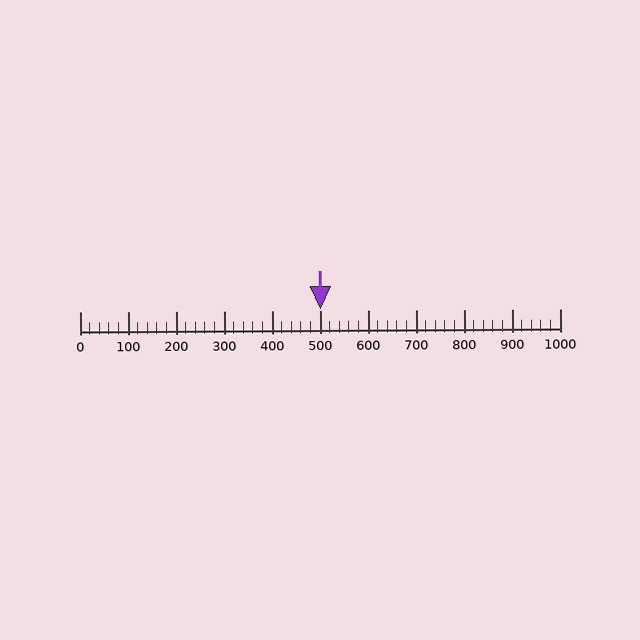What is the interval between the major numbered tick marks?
The major tick marks are spaced 100 units apart.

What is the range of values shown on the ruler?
The ruler shows values from 0 to 1000.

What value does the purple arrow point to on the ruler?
The purple arrow points to approximately 500.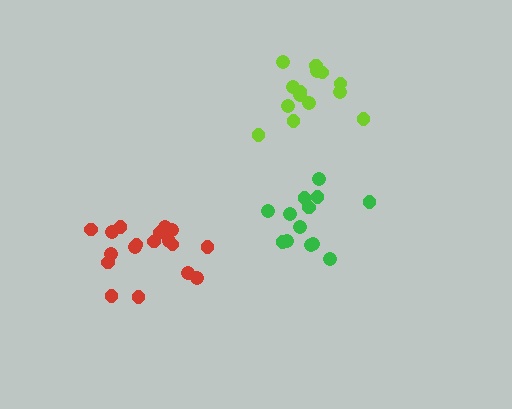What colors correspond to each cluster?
The clusters are colored: green, red, lime.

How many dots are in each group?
Group 1: 13 dots, Group 2: 18 dots, Group 3: 14 dots (45 total).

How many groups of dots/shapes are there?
There are 3 groups.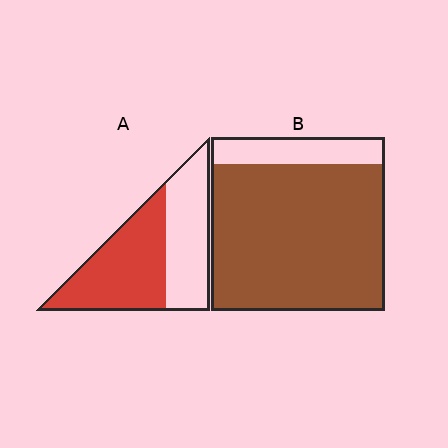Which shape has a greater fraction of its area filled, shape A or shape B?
Shape B.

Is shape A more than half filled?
Yes.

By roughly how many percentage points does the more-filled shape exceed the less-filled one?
By roughly 30 percentage points (B over A).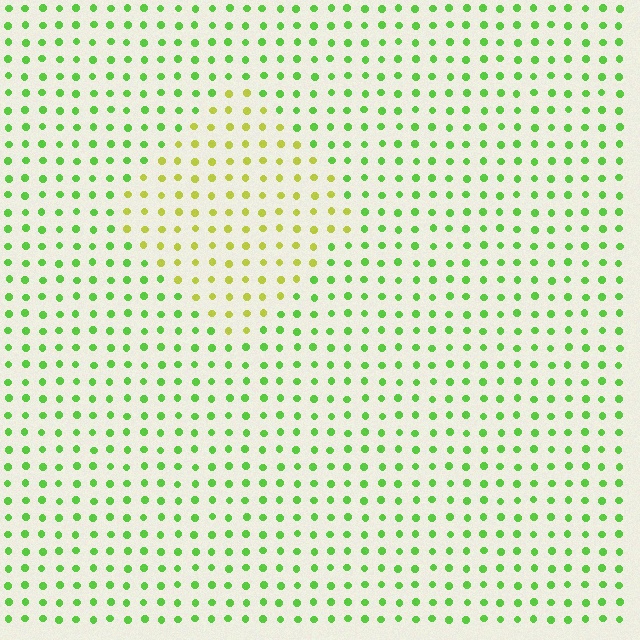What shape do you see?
I see a diamond.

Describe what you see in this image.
The image is filled with small lime elements in a uniform arrangement. A diamond-shaped region is visible where the elements are tinted to a slightly different hue, forming a subtle color boundary.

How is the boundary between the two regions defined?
The boundary is defined purely by a slight shift in hue (about 41 degrees). Spacing, size, and orientation are identical on both sides.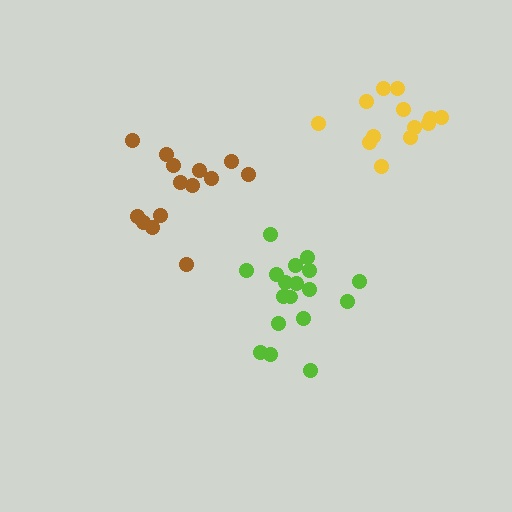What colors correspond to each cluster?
The clusters are colored: brown, yellow, lime.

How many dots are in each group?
Group 1: 14 dots, Group 2: 13 dots, Group 3: 18 dots (45 total).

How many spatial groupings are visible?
There are 3 spatial groupings.